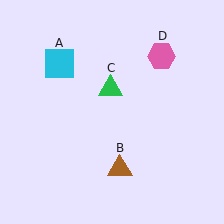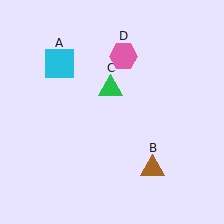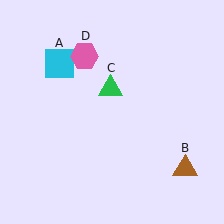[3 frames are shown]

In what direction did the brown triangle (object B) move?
The brown triangle (object B) moved right.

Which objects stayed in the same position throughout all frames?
Cyan square (object A) and green triangle (object C) remained stationary.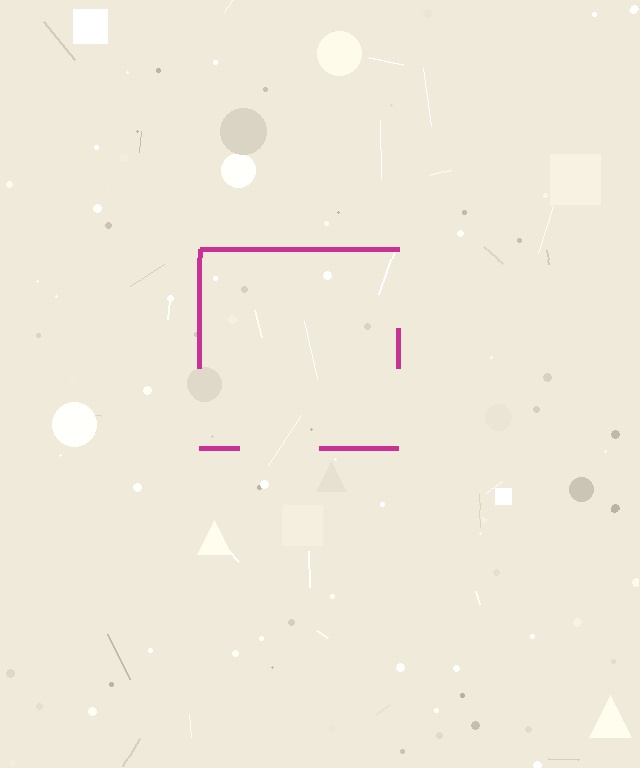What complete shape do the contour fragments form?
The contour fragments form a square.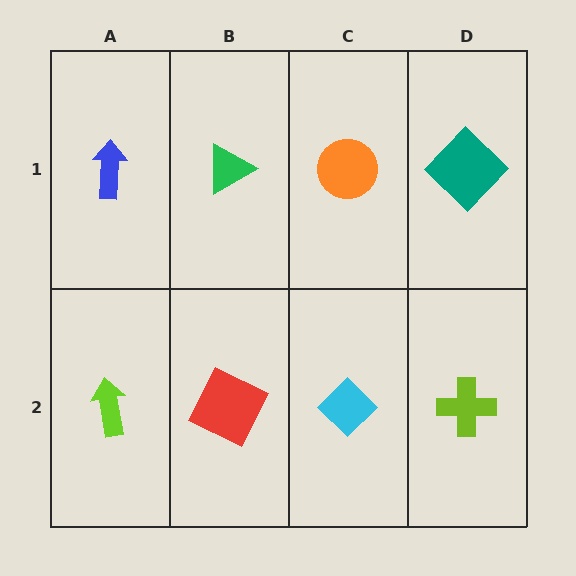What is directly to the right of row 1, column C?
A teal diamond.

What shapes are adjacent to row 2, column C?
An orange circle (row 1, column C), a red square (row 2, column B), a lime cross (row 2, column D).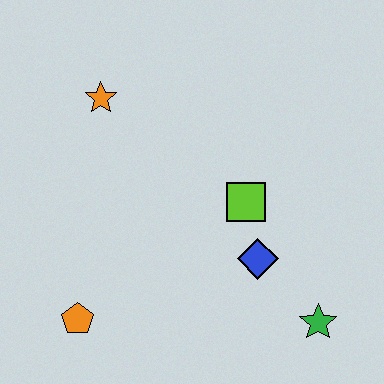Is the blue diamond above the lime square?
No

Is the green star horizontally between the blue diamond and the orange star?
No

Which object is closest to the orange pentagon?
The blue diamond is closest to the orange pentagon.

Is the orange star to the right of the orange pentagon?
Yes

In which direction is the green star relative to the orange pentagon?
The green star is to the right of the orange pentagon.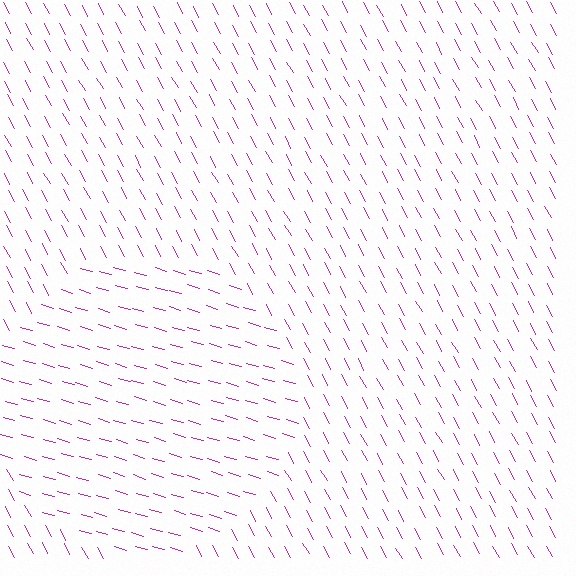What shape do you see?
I see a circle.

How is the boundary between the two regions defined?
The boundary is defined purely by a change in line orientation (approximately 45 degrees difference). All lines are the same color and thickness.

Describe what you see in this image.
The image is filled with small magenta line segments. A circle region in the image has lines oriented differently from the surrounding lines, creating a visible texture boundary.